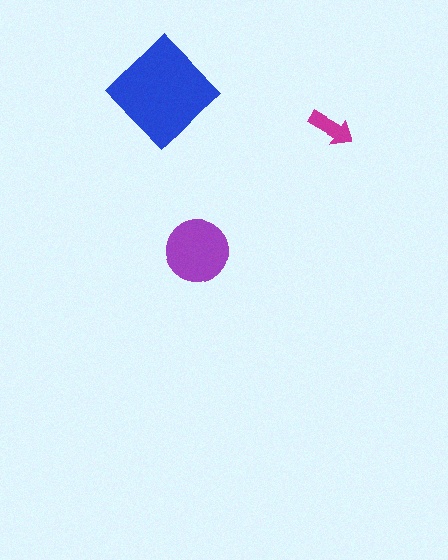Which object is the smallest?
The magenta arrow.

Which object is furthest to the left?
The blue diamond is leftmost.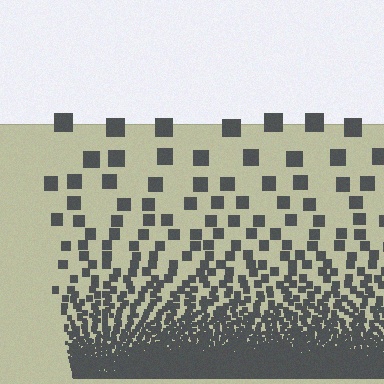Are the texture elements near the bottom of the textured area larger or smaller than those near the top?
Smaller. The gradient is inverted — elements near the bottom are smaller and denser.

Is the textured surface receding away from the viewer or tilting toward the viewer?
The surface appears to tilt toward the viewer. Texture elements get larger and sparser toward the top.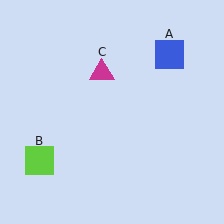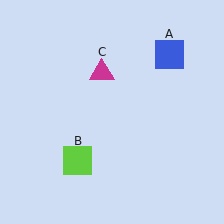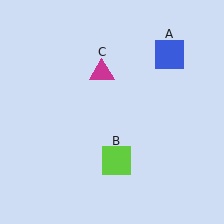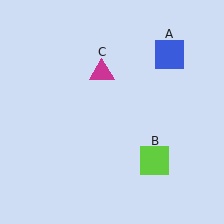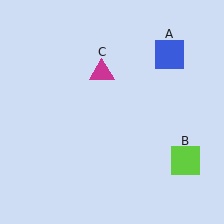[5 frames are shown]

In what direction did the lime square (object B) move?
The lime square (object B) moved right.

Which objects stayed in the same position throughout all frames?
Blue square (object A) and magenta triangle (object C) remained stationary.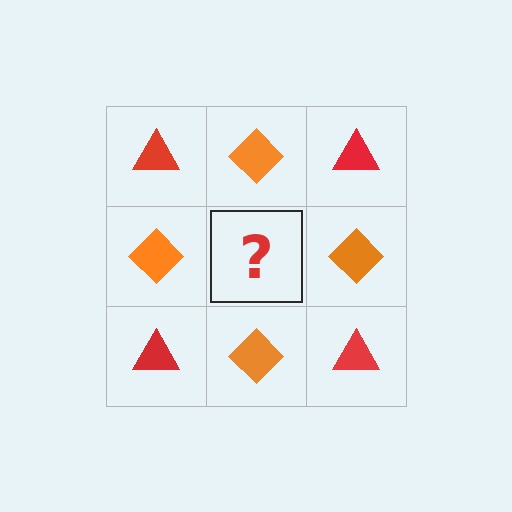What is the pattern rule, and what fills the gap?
The rule is that it alternates red triangle and orange diamond in a checkerboard pattern. The gap should be filled with a red triangle.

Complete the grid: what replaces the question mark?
The question mark should be replaced with a red triangle.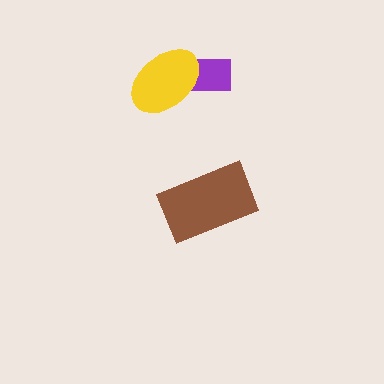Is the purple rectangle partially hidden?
Yes, it is partially covered by another shape.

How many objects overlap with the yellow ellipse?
1 object overlaps with the yellow ellipse.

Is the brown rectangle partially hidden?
No, no other shape covers it.